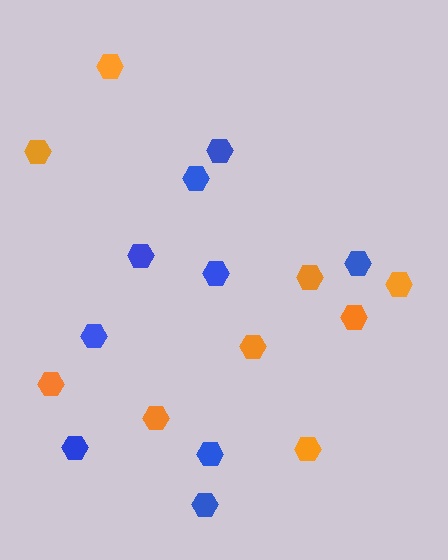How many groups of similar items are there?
There are 2 groups: one group of blue hexagons (9) and one group of orange hexagons (9).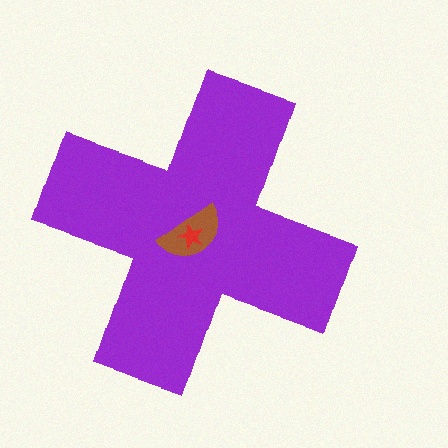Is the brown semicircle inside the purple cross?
Yes.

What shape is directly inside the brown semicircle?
The red star.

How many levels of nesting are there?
3.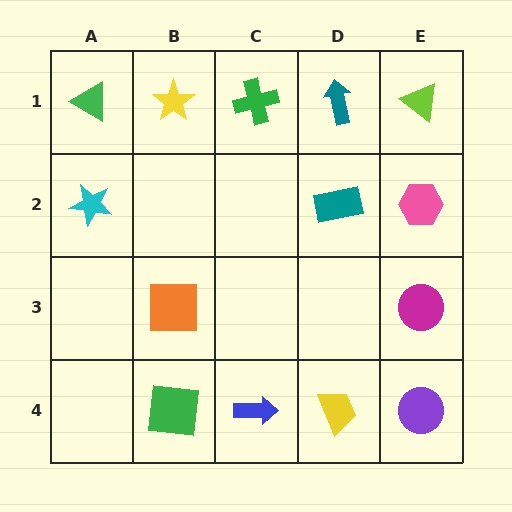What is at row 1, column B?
A yellow star.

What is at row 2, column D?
A teal rectangle.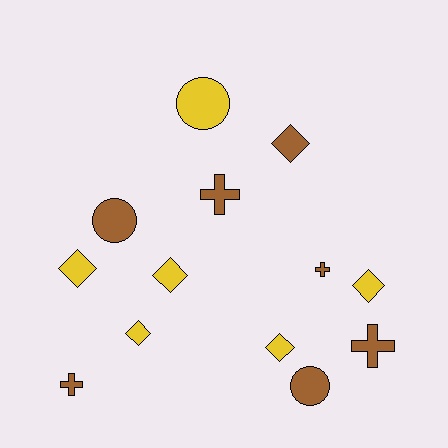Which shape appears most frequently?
Diamond, with 6 objects.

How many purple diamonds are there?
There are no purple diamonds.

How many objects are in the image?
There are 13 objects.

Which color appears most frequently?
Brown, with 7 objects.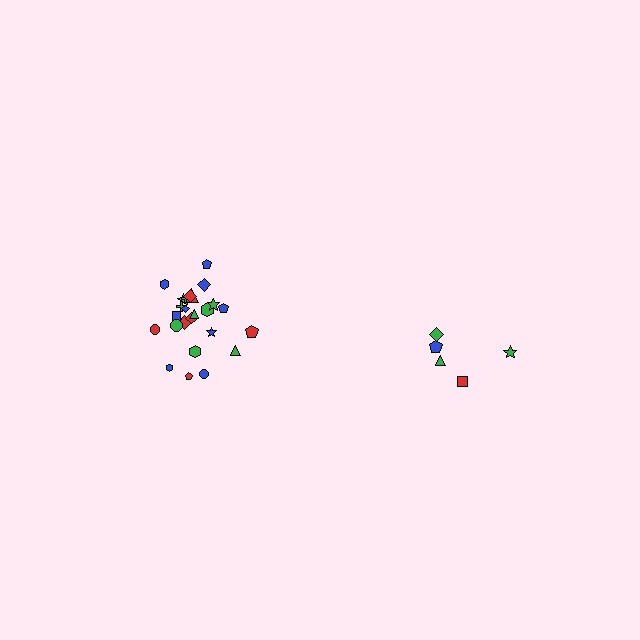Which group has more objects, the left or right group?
The left group.